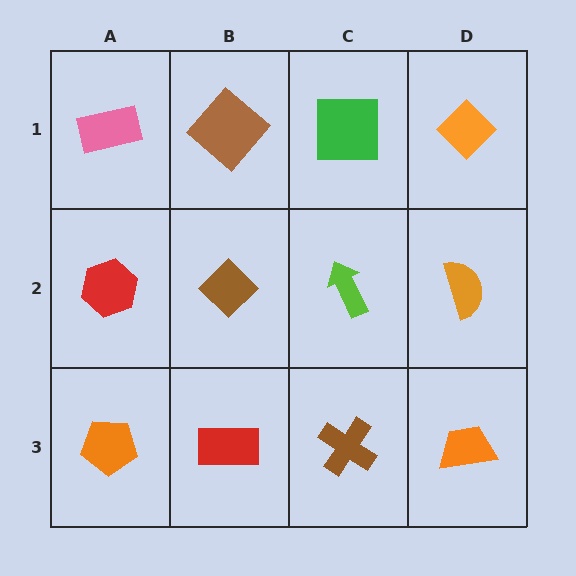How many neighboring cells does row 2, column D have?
3.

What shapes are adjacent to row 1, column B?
A brown diamond (row 2, column B), a pink rectangle (row 1, column A), a green square (row 1, column C).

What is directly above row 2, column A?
A pink rectangle.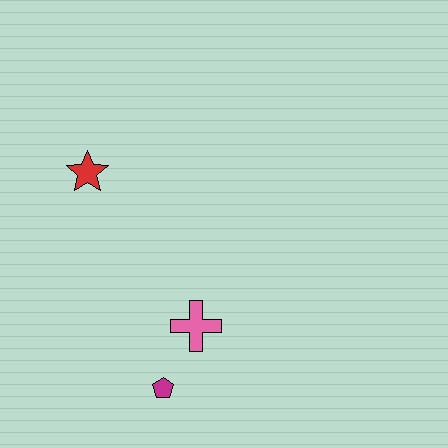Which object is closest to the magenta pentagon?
The pink cross is closest to the magenta pentagon.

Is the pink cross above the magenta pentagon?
Yes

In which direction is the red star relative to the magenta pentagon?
The red star is above the magenta pentagon.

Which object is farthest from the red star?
The magenta pentagon is farthest from the red star.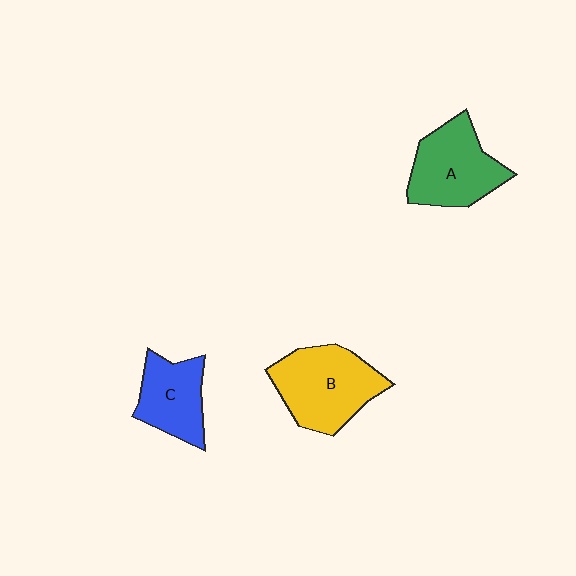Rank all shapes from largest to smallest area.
From largest to smallest: B (yellow), A (green), C (blue).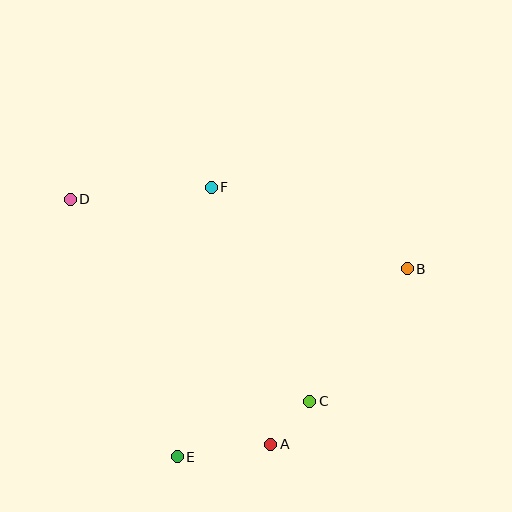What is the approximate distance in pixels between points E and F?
The distance between E and F is approximately 272 pixels.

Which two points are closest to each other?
Points A and C are closest to each other.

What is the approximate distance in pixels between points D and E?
The distance between D and E is approximately 279 pixels.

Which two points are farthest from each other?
Points B and D are farthest from each other.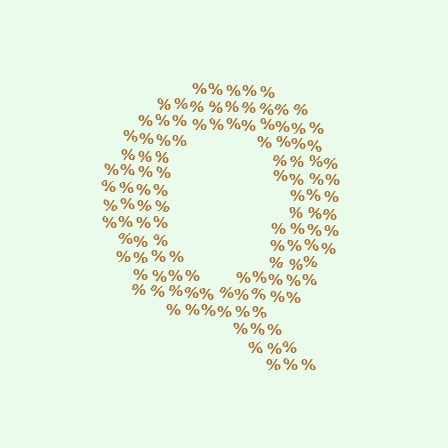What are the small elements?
The small elements are percent signs.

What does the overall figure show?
The overall figure shows the letter Q.